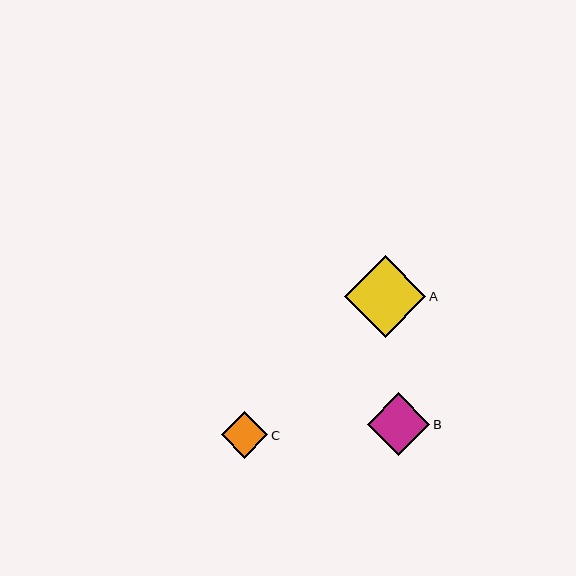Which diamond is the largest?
Diamond A is the largest with a size of approximately 81 pixels.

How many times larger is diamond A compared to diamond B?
Diamond A is approximately 1.3 times the size of diamond B.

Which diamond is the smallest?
Diamond C is the smallest with a size of approximately 46 pixels.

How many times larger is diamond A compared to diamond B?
Diamond A is approximately 1.3 times the size of diamond B.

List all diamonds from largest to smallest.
From largest to smallest: A, B, C.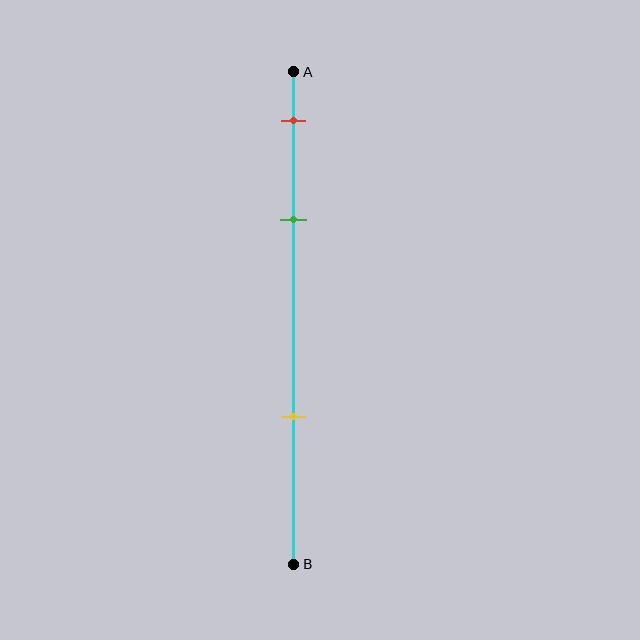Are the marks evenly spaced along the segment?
No, the marks are not evenly spaced.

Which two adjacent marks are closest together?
The red and green marks are the closest adjacent pair.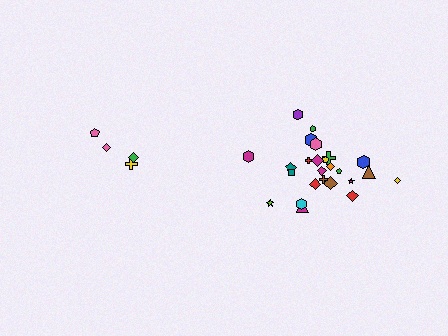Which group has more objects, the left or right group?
The right group.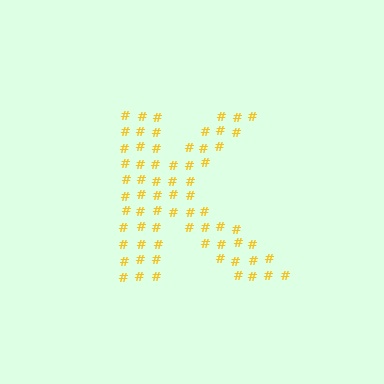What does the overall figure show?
The overall figure shows the letter K.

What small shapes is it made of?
It is made of small hash symbols.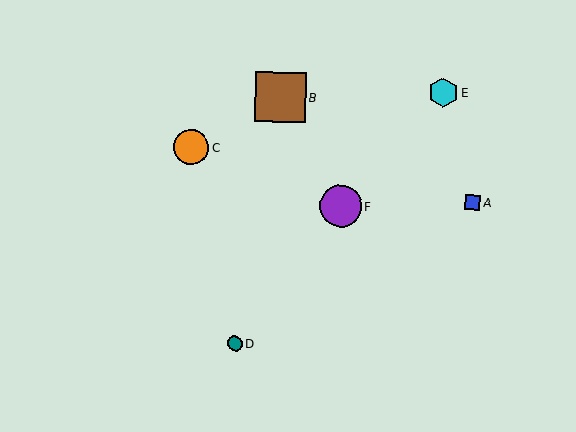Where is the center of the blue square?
The center of the blue square is at (473, 202).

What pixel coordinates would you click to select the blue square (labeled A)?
Click at (473, 202) to select the blue square A.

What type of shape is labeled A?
Shape A is a blue square.